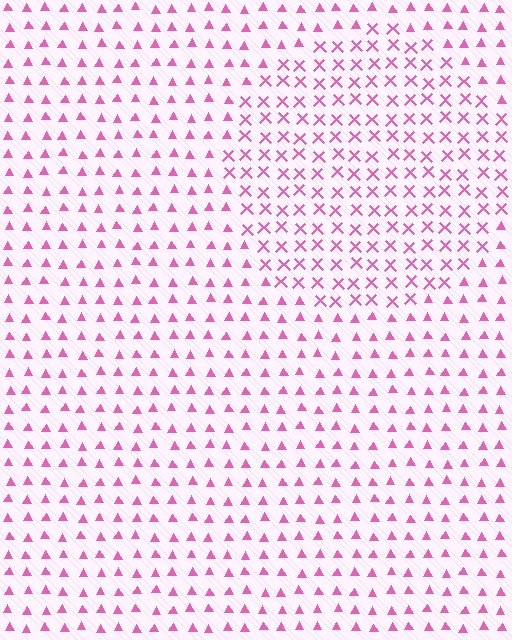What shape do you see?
I see a circle.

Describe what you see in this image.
The image is filled with small pink elements arranged in a uniform grid. A circle-shaped region contains X marks, while the surrounding area contains triangles. The boundary is defined purely by the change in element shape.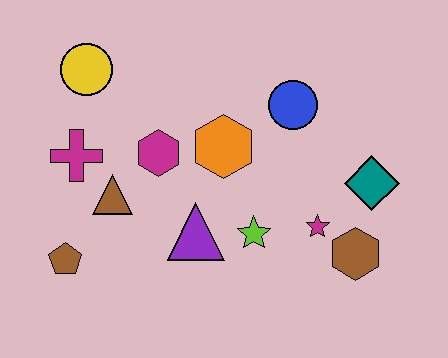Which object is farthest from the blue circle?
The brown pentagon is farthest from the blue circle.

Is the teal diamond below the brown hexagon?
No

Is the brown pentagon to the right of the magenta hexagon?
No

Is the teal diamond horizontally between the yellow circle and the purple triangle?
No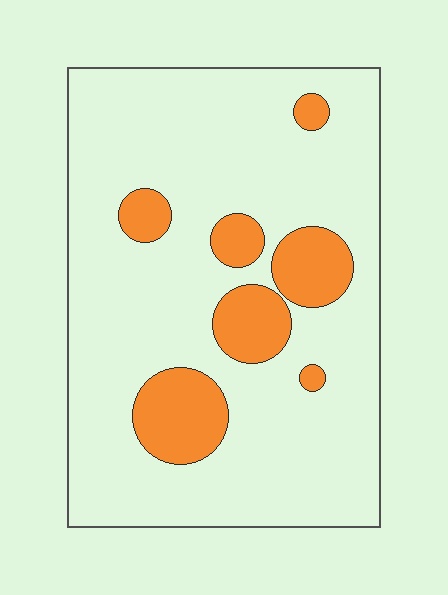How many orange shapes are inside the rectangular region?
7.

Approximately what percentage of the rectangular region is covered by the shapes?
Approximately 15%.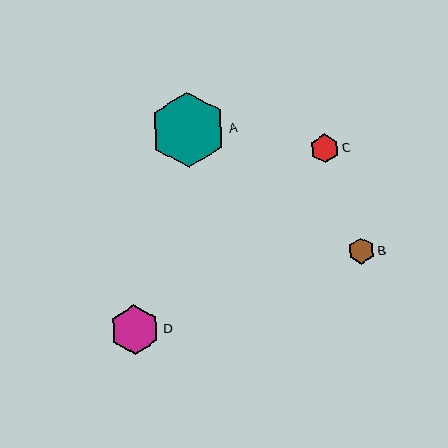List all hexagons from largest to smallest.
From largest to smallest: A, D, C, B.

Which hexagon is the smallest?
Hexagon B is the smallest with a size of approximately 26 pixels.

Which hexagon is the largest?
Hexagon A is the largest with a size of approximately 76 pixels.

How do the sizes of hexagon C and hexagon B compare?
Hexagon C and hexagon B are approximately the same size.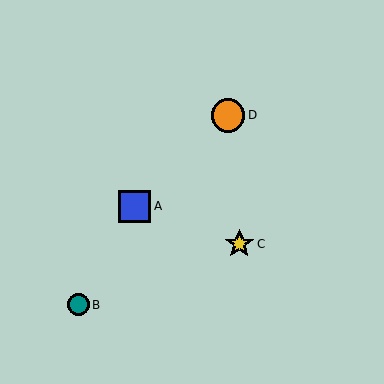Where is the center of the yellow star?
The center of the yellow star is at (239, 244).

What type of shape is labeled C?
Shape C is a yellow star.